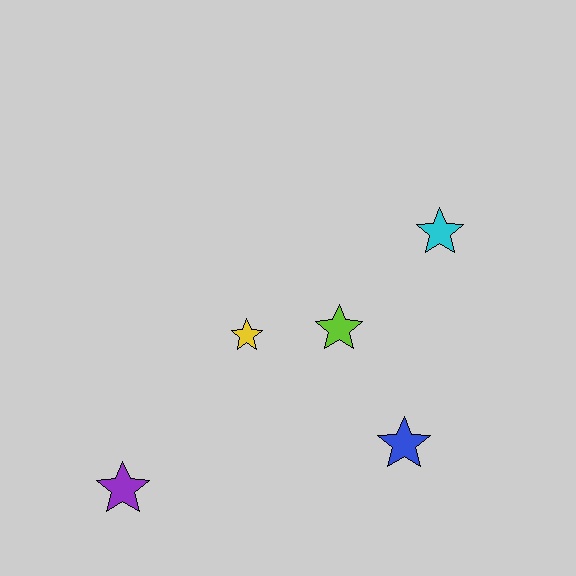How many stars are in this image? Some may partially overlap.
There are 5 stars.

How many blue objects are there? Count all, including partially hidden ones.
There is 1 blue object.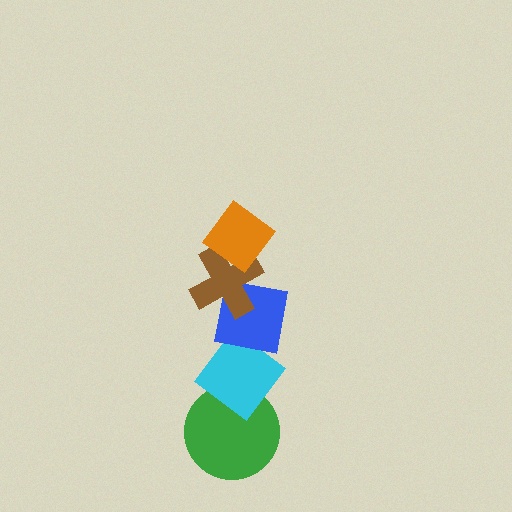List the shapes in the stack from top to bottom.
From top to bottom: the orange diamond, the brown cross, the blue square, the cyan diamond, the green circle.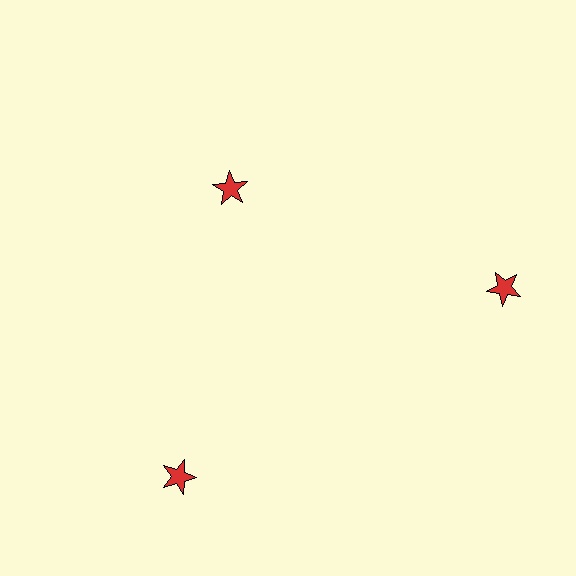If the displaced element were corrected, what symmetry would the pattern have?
It would have 3-fold rotational symmetry — the pattern would map onto itself every 120 degrees.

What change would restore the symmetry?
The symmetry would be restored by moving it outward, back onto the ring so that all 3 stars sit at equal angles and equal distance from the center.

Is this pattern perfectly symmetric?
No. The 3 red stars are arranged in a ring, but one element near the 11 o'clock position is pulled inward toward the center, breaking the 3-fold rotational symmetry.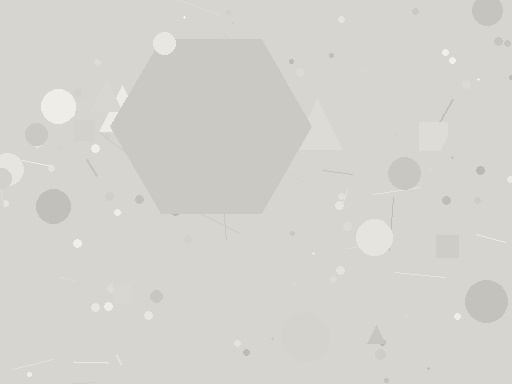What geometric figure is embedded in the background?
A hexagon is embedded in the background.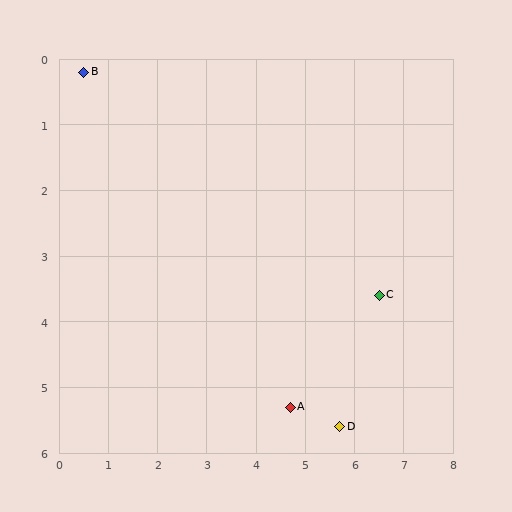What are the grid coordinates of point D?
Point D is at approximately (5.7, 5.6).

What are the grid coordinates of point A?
Point A is at approximately (4.7, 5.3).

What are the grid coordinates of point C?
Point C is at approximately (6.5, 3.6).